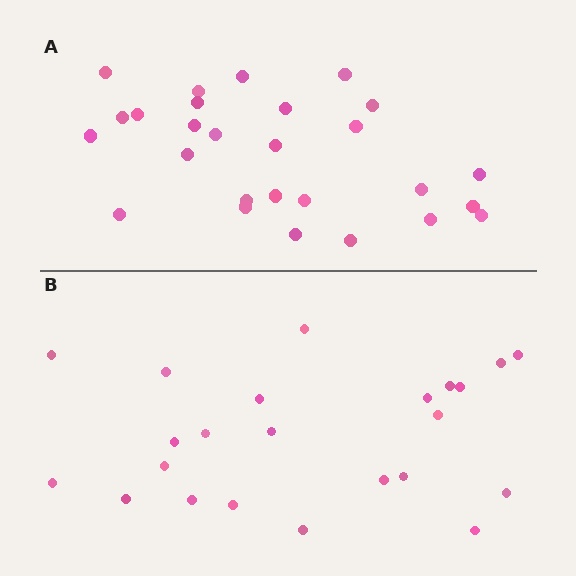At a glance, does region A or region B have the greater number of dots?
Region A (the top region) has more dots.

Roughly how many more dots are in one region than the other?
Region A has about 4 more dots than region B.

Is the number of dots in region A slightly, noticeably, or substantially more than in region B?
Region A has only slightly more — the two regions are fairly close. The ratio is roughly 1.2 to 1.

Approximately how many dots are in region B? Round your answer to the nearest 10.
About 20 dots. (The exact count is 23, which rounds to 20.)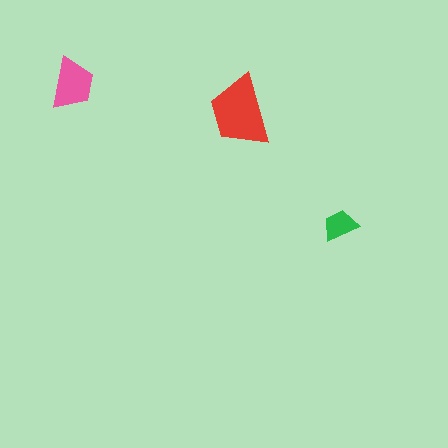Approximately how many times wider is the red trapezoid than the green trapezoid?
About 2 times wider.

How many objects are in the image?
There are 3 objects in the image.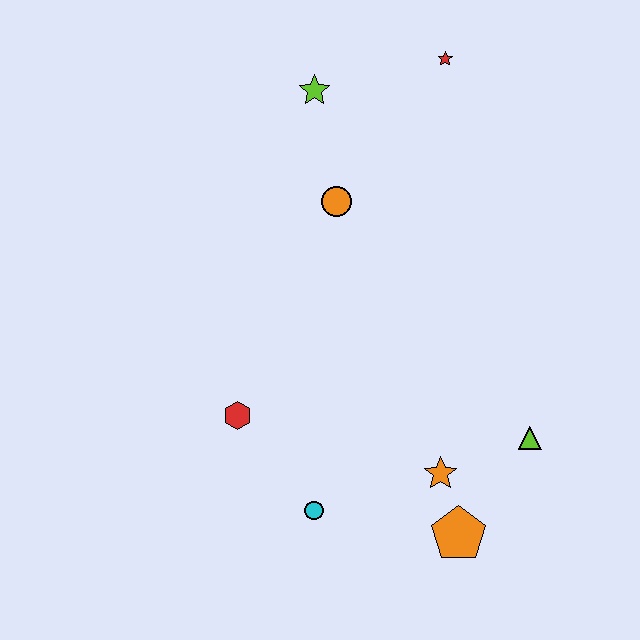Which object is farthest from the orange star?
The red star is farthest from the orange star.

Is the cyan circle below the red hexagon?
Yes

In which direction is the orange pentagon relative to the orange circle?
The orange pentagon is below the orange circle.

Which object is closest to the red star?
The lime star is closest to the red star.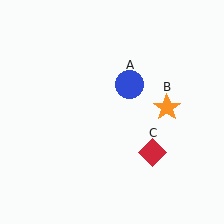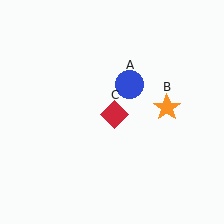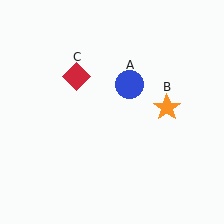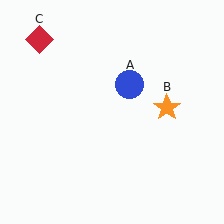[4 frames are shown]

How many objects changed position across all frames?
1 object changed position: red diamond (object C).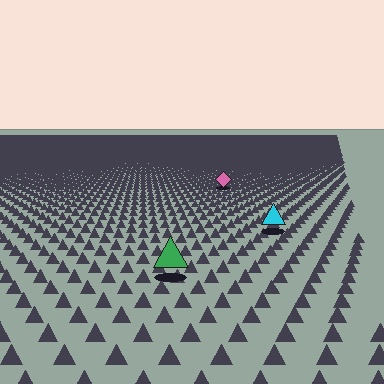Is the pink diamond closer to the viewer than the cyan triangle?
No. The cyan triangle is closer — you can tell from the texture gradient: the ground texture is coarser near it.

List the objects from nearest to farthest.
From nearest to farthest: the green triangle, the cyan triangle, the pink diamond.